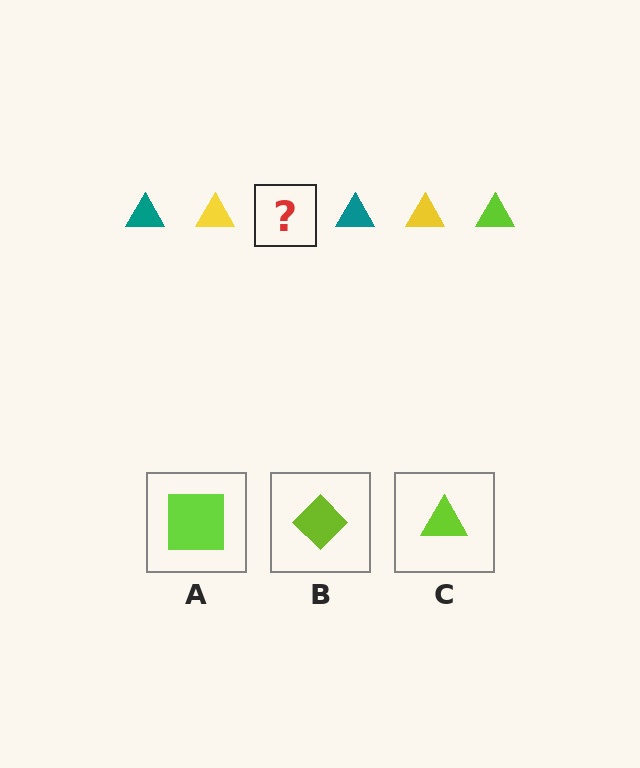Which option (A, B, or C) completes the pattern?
C.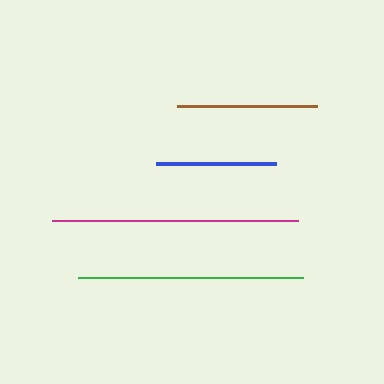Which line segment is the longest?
The magenta line is the longest at approximately 246 pixels.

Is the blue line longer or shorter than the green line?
The green line is longer than the blue line.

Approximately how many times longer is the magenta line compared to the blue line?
The magenta line is approximately 2.0 times the length of the blue line.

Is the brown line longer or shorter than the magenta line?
The magenta line is longer than the brown line.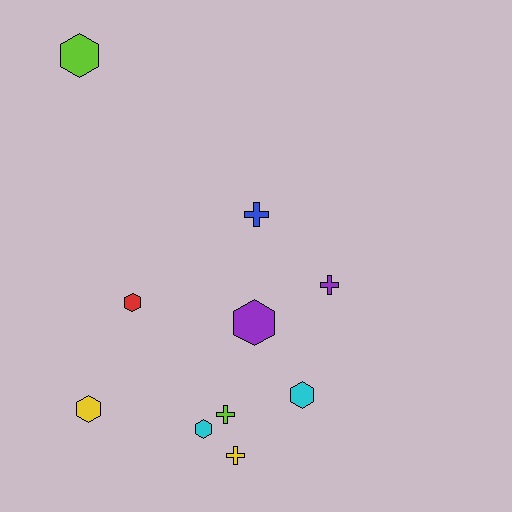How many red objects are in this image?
There is 1 red object.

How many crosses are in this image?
There are 4 crosses.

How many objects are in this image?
There are 10 objects.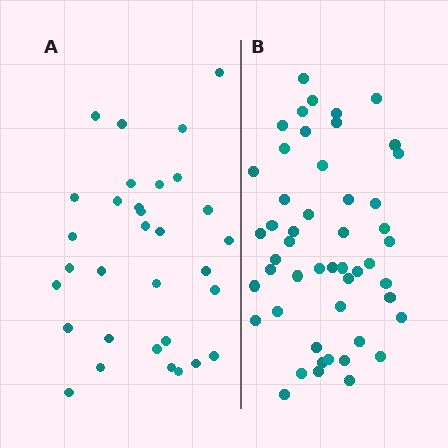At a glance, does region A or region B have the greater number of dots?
Region B (the right region) has more dots.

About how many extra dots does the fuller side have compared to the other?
Region B has approximately 20 more dots than region A.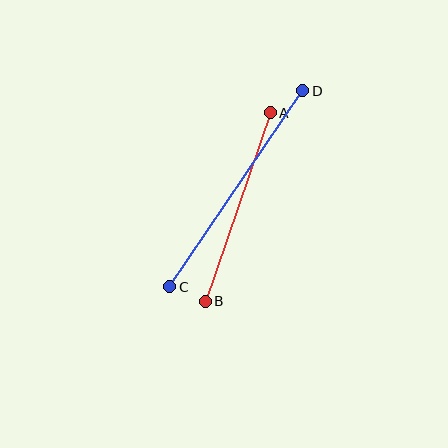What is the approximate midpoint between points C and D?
The midpoint is at approximately (236, 189) pixels.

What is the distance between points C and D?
The distance is approximately 237 pixels.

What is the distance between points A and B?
The distance is approximately 200 pixels.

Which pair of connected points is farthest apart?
Points C and D are farthest apart.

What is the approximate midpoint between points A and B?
The midpoint is at approximately (238, 207) pixels.